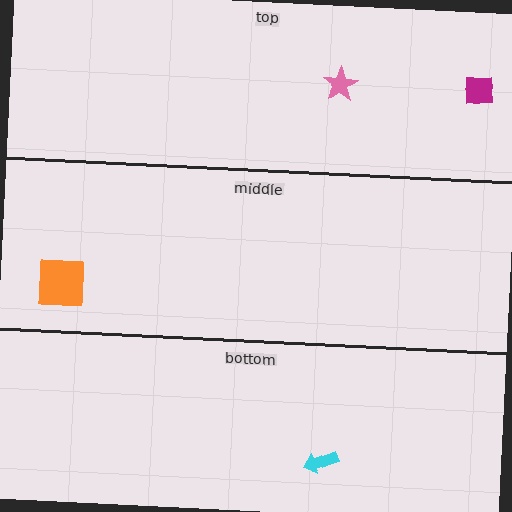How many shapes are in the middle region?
1.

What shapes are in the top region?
The pink star, the magenta square.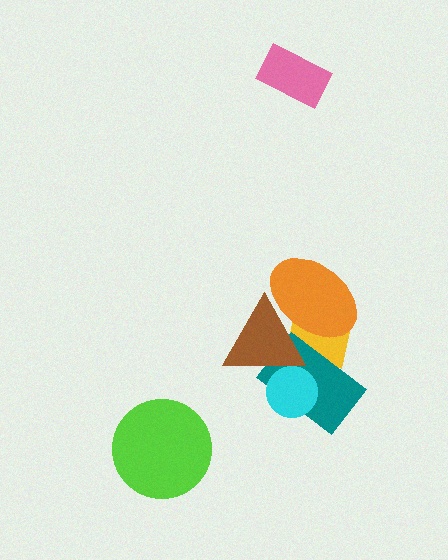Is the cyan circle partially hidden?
Yes, it is partially covered by another shape.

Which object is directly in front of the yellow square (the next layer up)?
The teal rectangle is directly in front of the yellow square.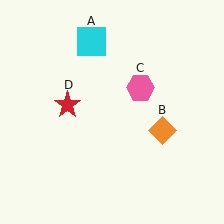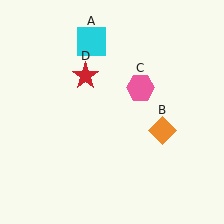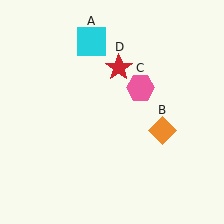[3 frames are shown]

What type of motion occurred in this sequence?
The red star (object D) rotated clockwise around the center of the scene.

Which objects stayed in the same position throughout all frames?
Cyan square (object A) and orange diamond (object B) and pink hexagon (object C) remained stationary.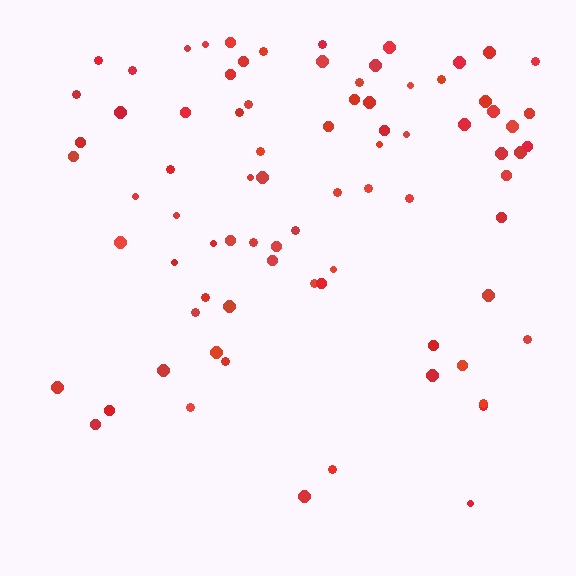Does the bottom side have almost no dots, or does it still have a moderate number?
Still a moderate number, just noticeably fewer than the top.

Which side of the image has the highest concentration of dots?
The top.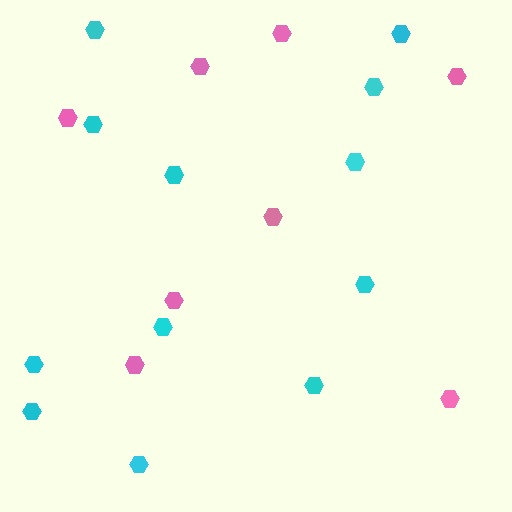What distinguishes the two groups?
There are 2 groups: one group of pink hexagons (8) and one group of cyan hexagons (12).